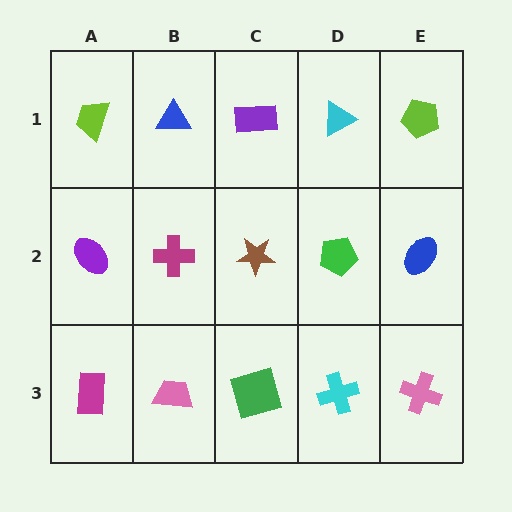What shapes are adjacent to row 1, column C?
A brown star (row 2, column C), a blue triangle (row 1, column B), a cyan triangle (row 1, column D).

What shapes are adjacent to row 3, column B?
A magenta cross (row 2, column B), a magenta rectangle (row 3, column A), a green square (row 3, column C).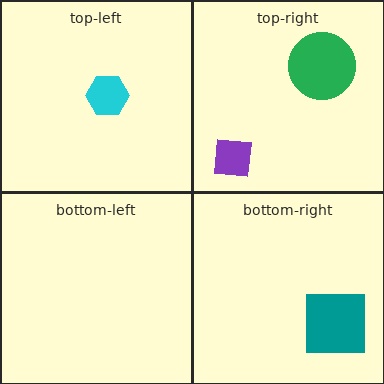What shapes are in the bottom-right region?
The teal square.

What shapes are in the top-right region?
The purple square, the green circle.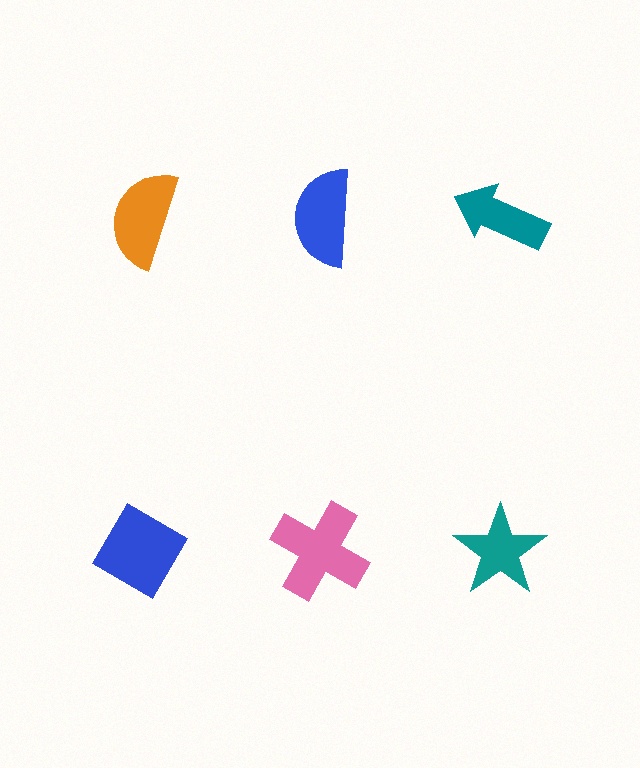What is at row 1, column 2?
A blue semicircle.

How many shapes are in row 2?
3 shapes.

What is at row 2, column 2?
A pink cross.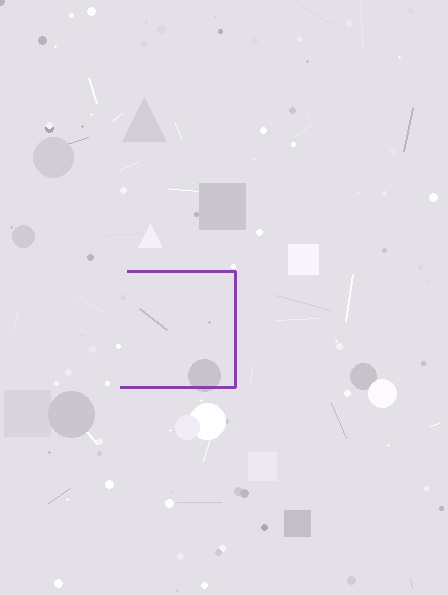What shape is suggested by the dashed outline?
The dashed outline suggests a square.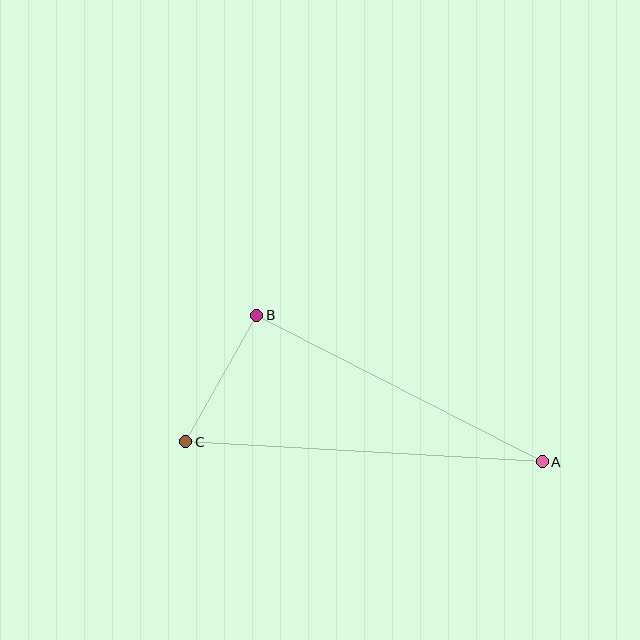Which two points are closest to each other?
Points B and C are closest to each other.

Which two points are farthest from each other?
Points A and C are farthest from each other.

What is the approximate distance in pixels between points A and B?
The distance between A and B is approximately 321 pixels.